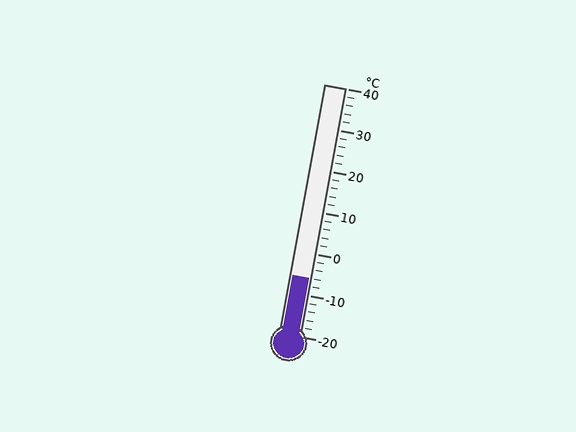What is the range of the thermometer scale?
The thermometer scale ranges from -20°C to 40°C.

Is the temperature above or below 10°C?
The temperature is below 10°C.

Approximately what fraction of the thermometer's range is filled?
The thermometer is filled to approximately 25% of its range.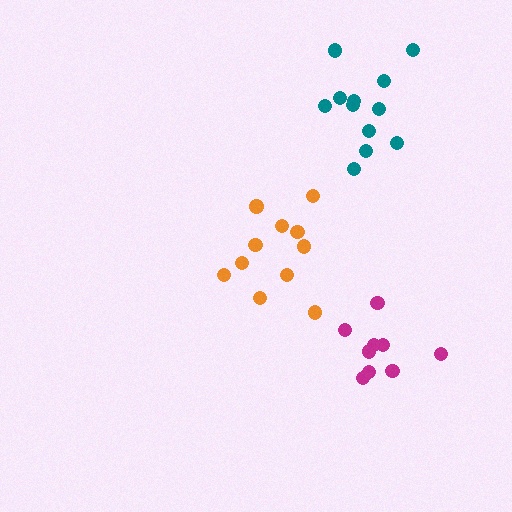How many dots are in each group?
Group 1: 12 dots, Group 2: 11 dots, Group 3: 9 dots (32 total).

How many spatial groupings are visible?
There are 3 spatial groupings.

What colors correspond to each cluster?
The clusters are colored: teal, orange, magenta.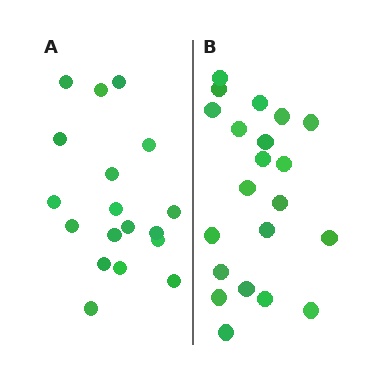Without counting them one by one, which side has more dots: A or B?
Region B (the right region) has more dots.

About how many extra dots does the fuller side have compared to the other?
Region B has just a few more — roughly 2 or 3 more dots than region A.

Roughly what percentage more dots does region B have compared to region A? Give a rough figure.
About 15% more.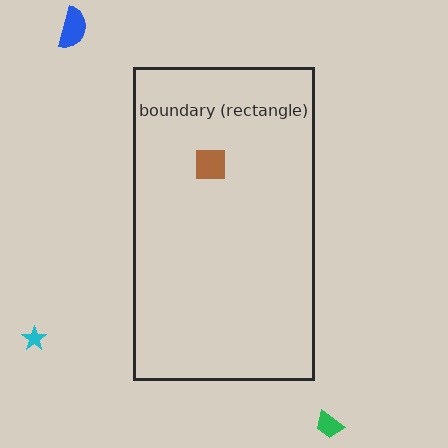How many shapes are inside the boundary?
1 inside, 3 outside.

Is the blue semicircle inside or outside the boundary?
Outside.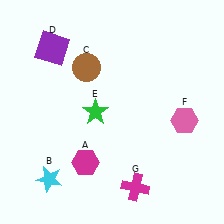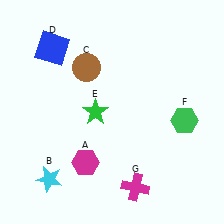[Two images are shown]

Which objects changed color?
D changed from purple to blue. F changed from pink to green.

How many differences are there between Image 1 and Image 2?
There are 2 differences between the two images.